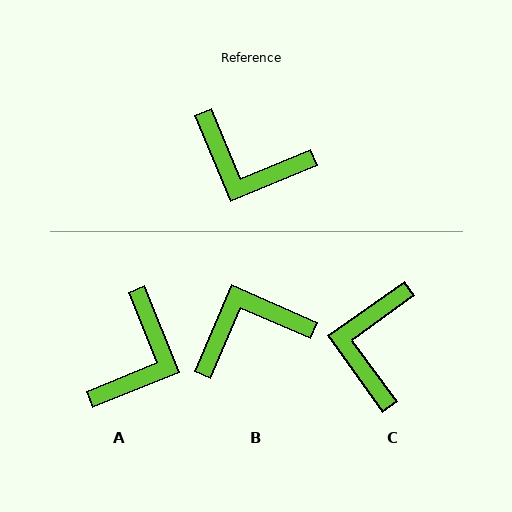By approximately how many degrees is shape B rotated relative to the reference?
Approximately 136 degrees clockwise.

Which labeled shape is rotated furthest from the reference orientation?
B, about 136 degrees away.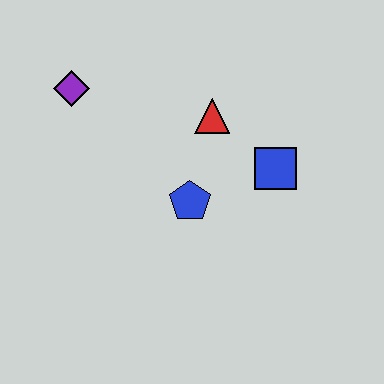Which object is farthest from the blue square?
The purple diamond is farthest from the blue square.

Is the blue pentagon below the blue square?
Yes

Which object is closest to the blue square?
The red triangle is closest to the blue square.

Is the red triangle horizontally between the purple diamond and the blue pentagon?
No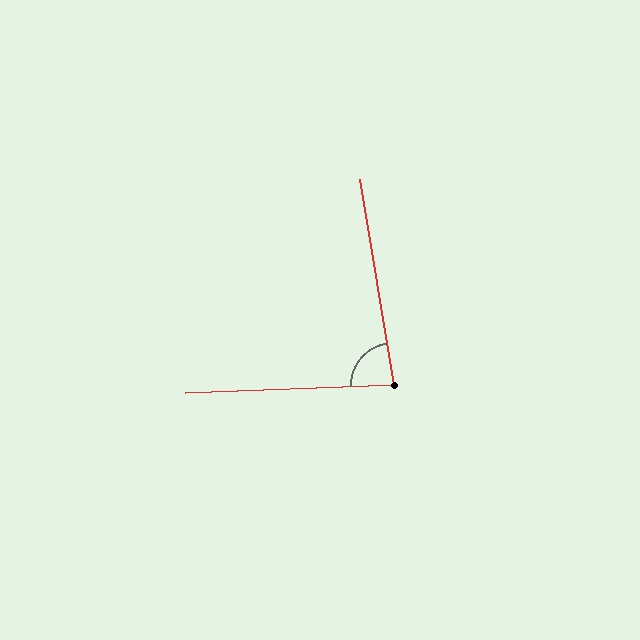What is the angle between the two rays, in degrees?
Approximately 83 degrees.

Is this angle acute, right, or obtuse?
It is acute.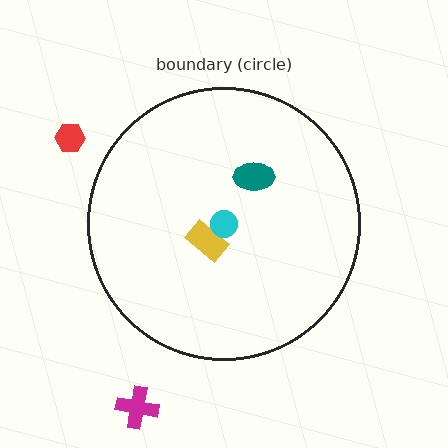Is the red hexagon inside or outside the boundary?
Outside.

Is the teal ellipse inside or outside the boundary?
Inside.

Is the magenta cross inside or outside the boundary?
Outside.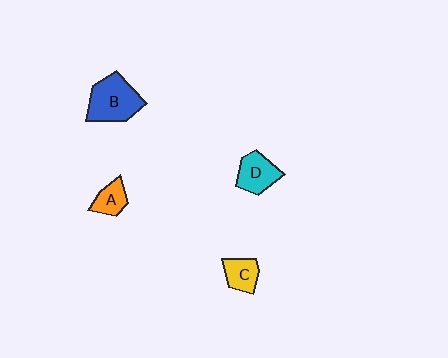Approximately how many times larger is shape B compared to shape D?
Approximately 1.5 times.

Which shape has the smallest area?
Shape A (orange).